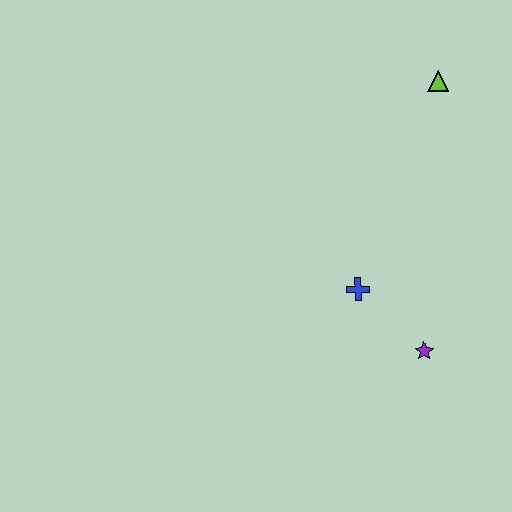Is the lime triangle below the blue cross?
No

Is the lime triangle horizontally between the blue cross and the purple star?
No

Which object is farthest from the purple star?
The lime triangle is farthest from the purple star.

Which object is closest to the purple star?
The blue cross is closest to the purple star.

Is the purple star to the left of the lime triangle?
Yes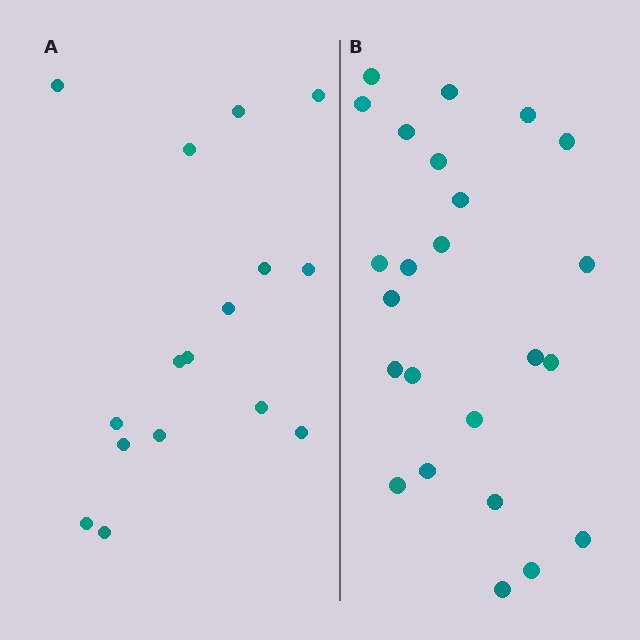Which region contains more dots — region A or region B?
Region B (the right region) has more dots.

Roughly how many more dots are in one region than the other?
Region B has roughly 8 or so more dots than region A.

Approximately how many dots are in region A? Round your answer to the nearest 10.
About 20 dots. (The exact count is 16, which rounds to 20.)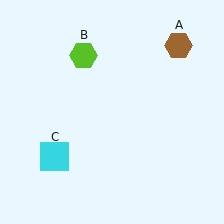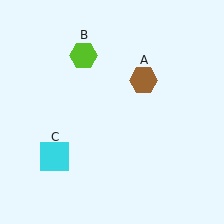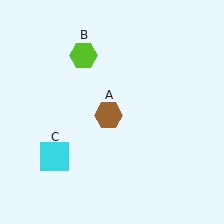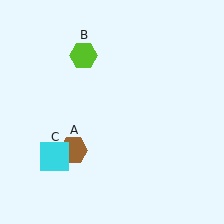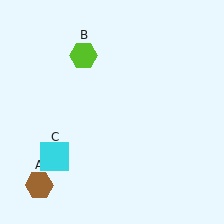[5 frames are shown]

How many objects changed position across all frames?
1 object changed position: brown hexagon (object A).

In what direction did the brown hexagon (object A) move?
The brown hexagon (object A) moved down and to the left.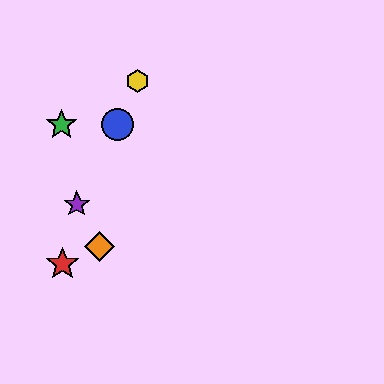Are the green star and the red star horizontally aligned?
No, the green star is at y≈125 and the red star is at y≈264.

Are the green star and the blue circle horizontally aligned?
Yes, both are at y≈125.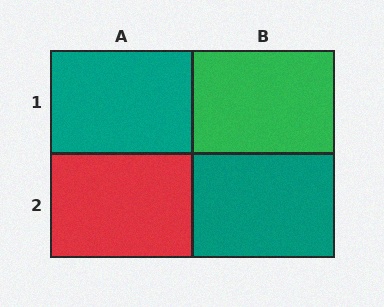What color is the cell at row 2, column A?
Red.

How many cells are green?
1 cell is green.